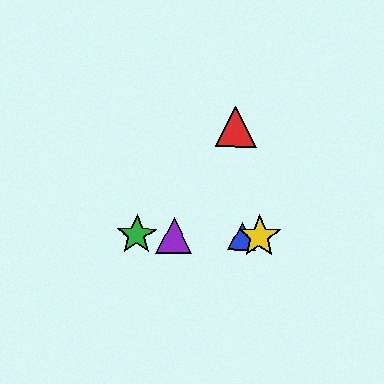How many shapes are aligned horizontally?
4 shapes (the blue triangle, the green star, the yellow star, the purple triangle) are aligned horizontally.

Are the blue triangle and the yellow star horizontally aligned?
Yes, both are at y≈236.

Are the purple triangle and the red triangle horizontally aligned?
No, the purple triangle is at y≈235 and the red triangle is at y≈127.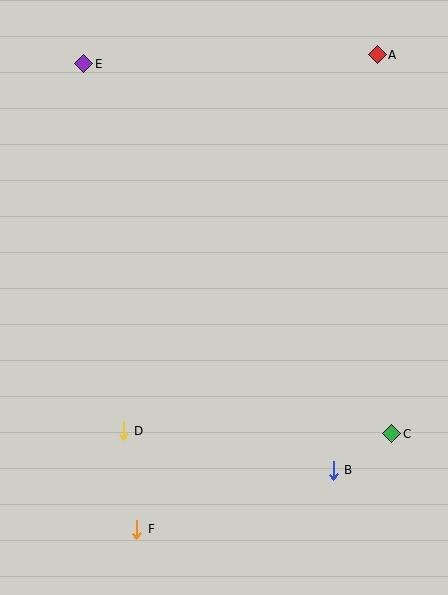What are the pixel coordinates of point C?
Point C is at (392, 434).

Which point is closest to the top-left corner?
Point E is closest to the top-left corner.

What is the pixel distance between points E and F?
The distance between E and F is 468 pixels.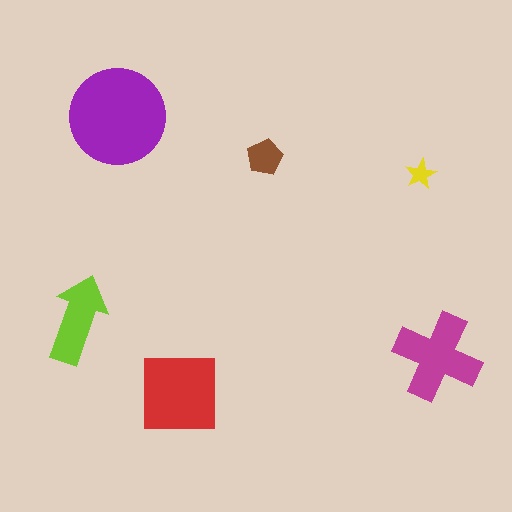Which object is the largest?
The purple circle.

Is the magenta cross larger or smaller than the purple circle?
Smaller.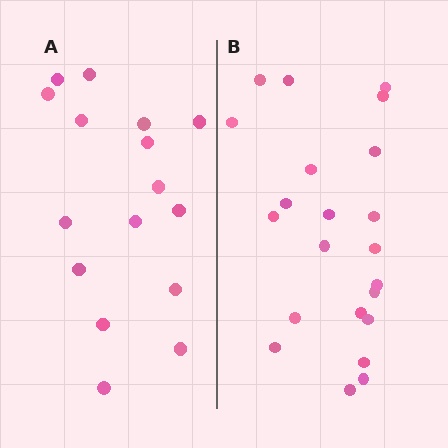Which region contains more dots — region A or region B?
Region B (the right region) has more dots.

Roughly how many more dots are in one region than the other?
Region B has about 6 more dots than region A.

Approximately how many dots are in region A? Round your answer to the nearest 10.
About 20 dots. (The exact count is 16, which rounds to 20.)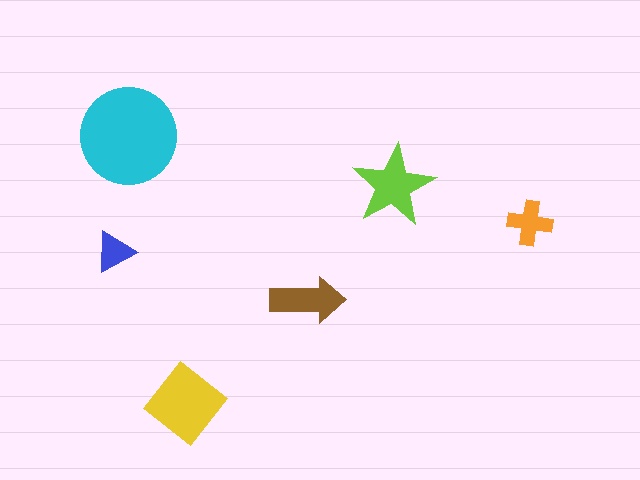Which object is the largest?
The cyan circle.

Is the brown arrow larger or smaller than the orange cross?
Larger.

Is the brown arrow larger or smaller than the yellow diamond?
Smaller.